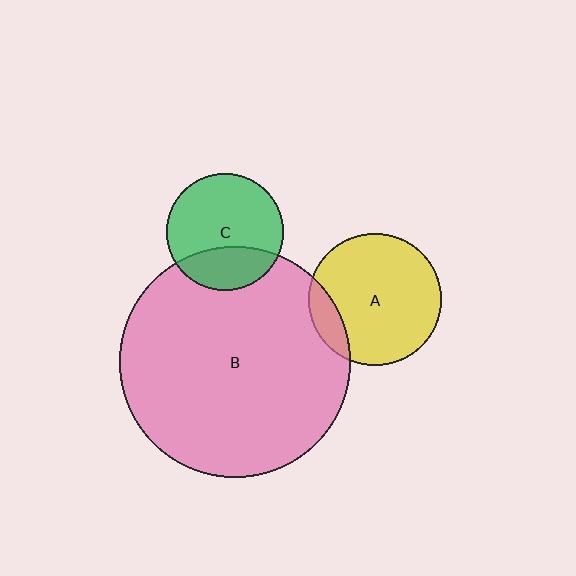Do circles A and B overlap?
Yes.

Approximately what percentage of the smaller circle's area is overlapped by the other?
Approximately 15%.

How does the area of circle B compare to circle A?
Approximately 3.0 times.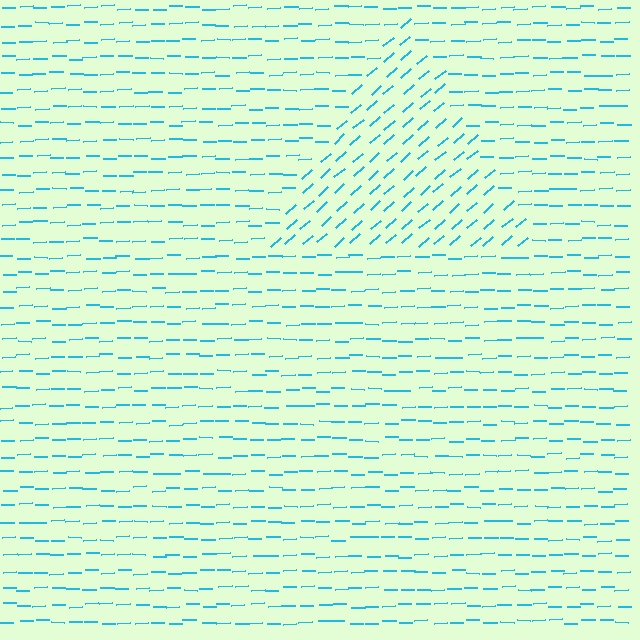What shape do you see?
I see a triangle.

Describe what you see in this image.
The image is filled with small cyan line segments. A triangle region in the image has lines oriented differently from the surrounding lines, creating a visible texture boundary.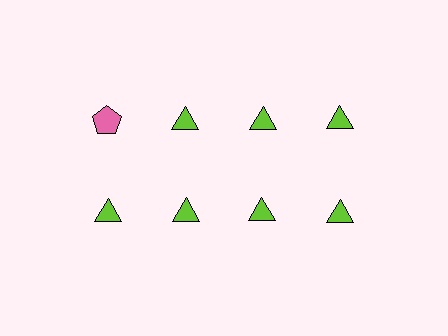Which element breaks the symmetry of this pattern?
The pink pentagon in the top row, leftmost column breaks the symmetry. All other shapes are lime triangles.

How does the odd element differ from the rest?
It differs in both color (pink instead of lime) and shape (pentagon instead of triangle).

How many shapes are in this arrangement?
There are 8 shapes arranged in a grid pattern.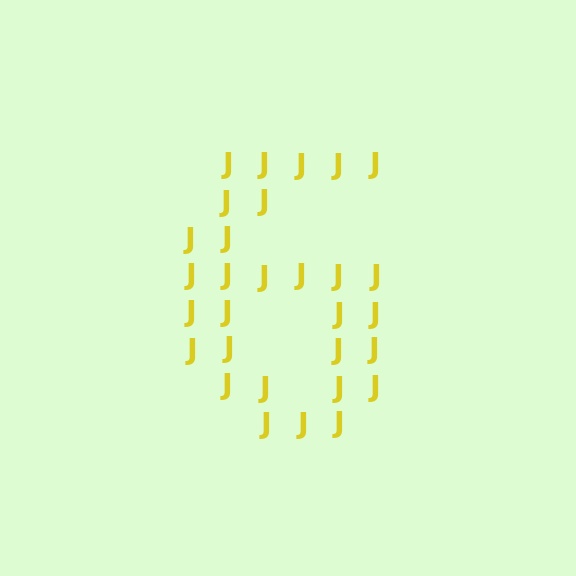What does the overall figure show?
The overall figure shows the digit 6.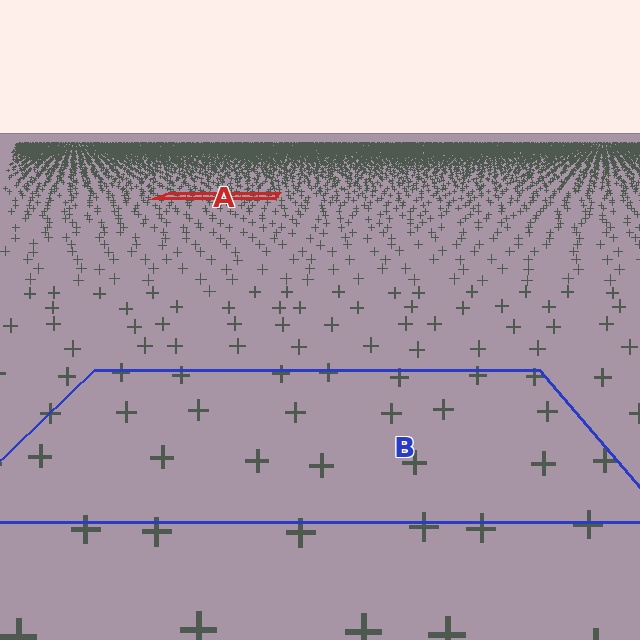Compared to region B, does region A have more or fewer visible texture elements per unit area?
Region A has more texture elements per unit area — they are packed more densely because it is farther away.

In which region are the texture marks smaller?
The texture marks are smaller in region A, because it is farther away.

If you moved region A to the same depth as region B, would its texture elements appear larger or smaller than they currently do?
They would appear larger. At a closer depth, the same texture elements are projected at a bigger on-screen size.